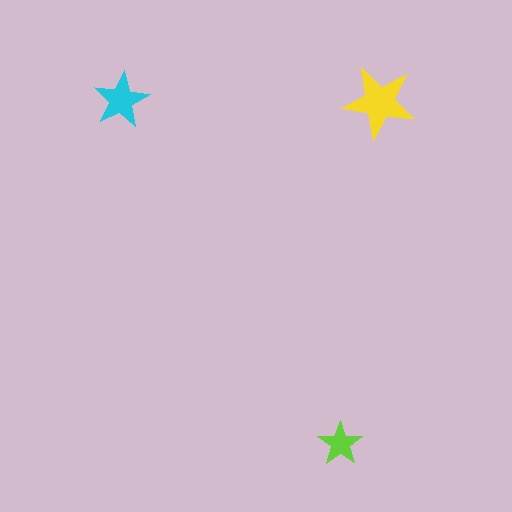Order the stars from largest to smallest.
the yellow one, the cyan one, the lime one.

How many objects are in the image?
There are 3 objects in the image.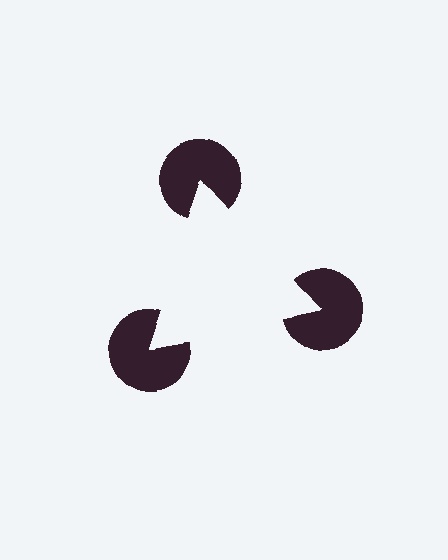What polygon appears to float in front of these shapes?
An illusory triangle — its edges are inferred from the aligned wedge cuts in the pac-man discs, not physically drawn.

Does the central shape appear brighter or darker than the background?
It typically appears slightly brighter than the background, even though no actual brightness change is drawn.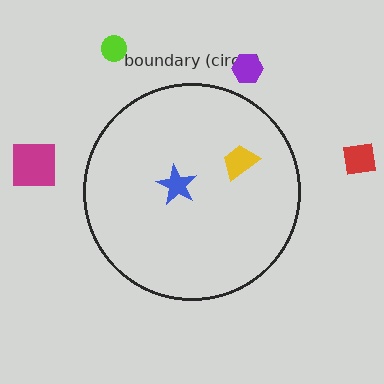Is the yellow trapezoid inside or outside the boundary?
Inside.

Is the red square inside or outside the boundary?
Outside.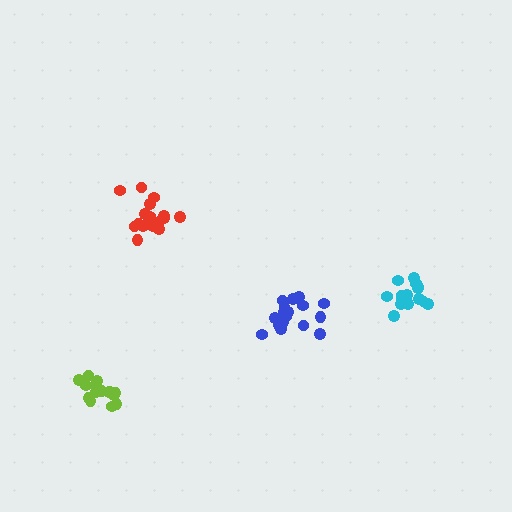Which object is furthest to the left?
The lime cluster is leftmost.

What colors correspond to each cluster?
The clusters are colored: blue, red, cyan, lime.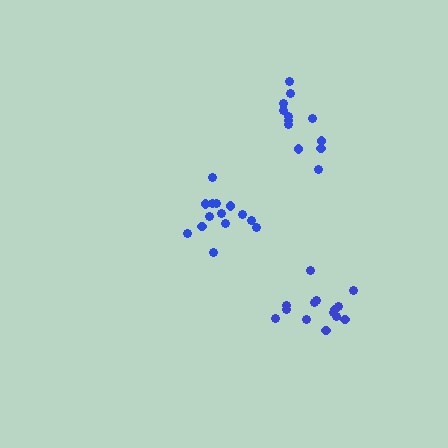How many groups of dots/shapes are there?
There are 3 groups.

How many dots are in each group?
Group 1: 12 dots, Group 2: 14 dots, Group 3: 14 dots (40 total).